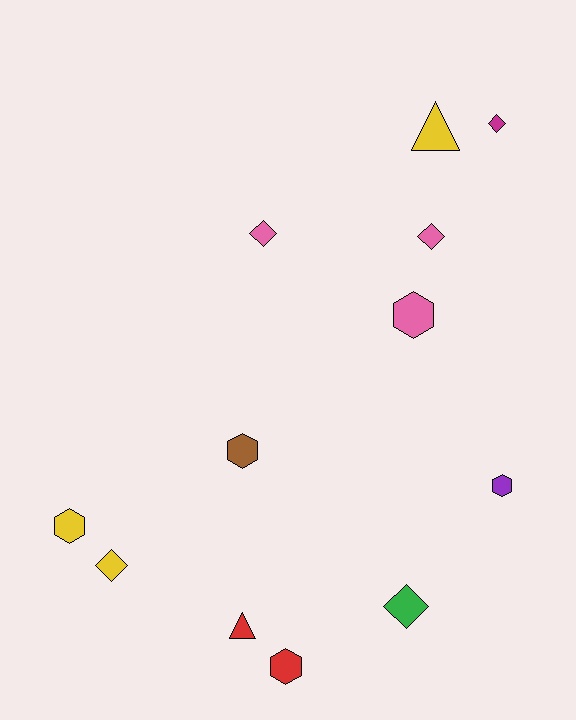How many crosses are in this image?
There are no crosses.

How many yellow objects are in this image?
There are 3 yellow objects.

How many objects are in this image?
There are 12 objects.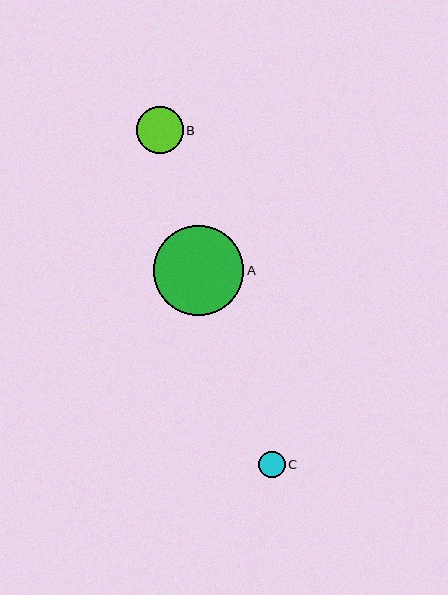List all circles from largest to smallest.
From largest to smallest: A, B, C.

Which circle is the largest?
Circle A is the largest with a size of approximately 90 pixels.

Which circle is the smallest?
Circle C is the smallest with a size of approximately 26 pixels.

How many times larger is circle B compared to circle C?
Circle B is approximately 1.8 times the size of circle C.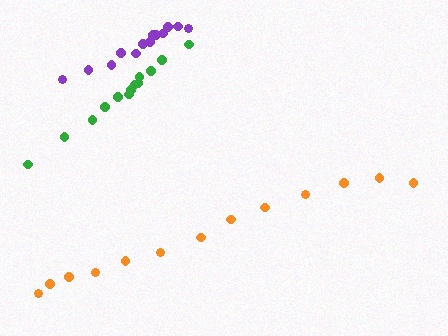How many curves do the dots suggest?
There are 3 distinct paths.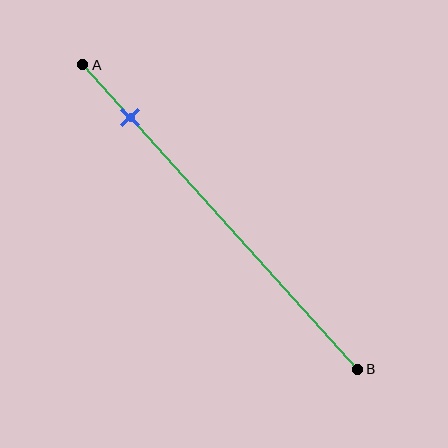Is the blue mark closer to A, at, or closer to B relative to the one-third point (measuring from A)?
The blue mark is closer to point A than the one-third point of segment AB.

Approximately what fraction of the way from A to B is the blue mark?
The blue mark is approximately 15% of the way from A to B.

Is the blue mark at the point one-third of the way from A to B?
No, the mark is at about 15% from A, not at the 33% one-third point.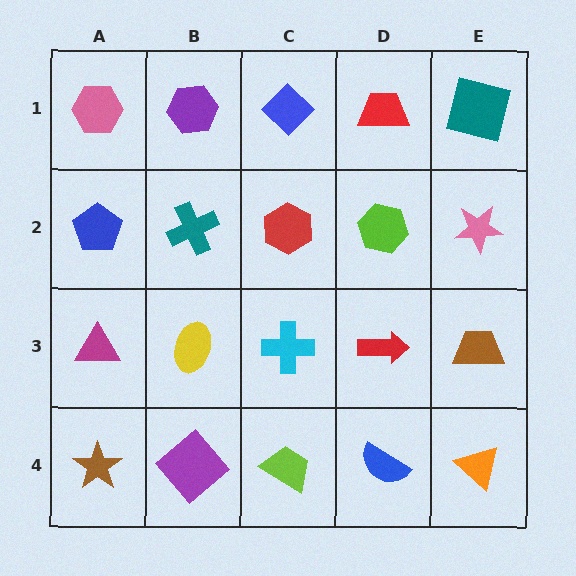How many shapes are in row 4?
5 shapes.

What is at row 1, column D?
A red trapezoid.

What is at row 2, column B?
A teal cross.